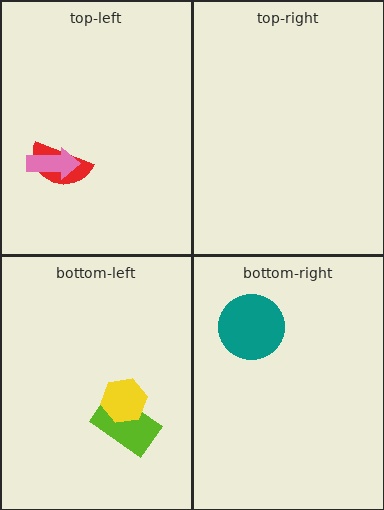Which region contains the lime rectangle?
The bottom-left region.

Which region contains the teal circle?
The bottom-right region.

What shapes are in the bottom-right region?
The teal circle.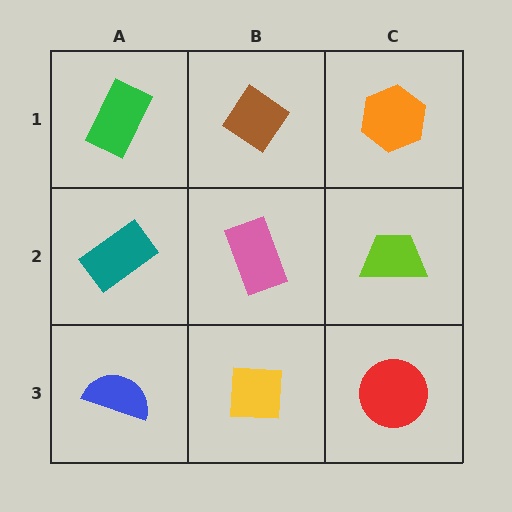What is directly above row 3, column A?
A teal rectangle.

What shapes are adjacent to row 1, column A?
A teal rectangle (row 2, column A), a brown diamond (row 1, column B).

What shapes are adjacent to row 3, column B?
A pink rectangle (row 2, column B), a blue semicircle (row 3, column A), a red circle (row 3, column C).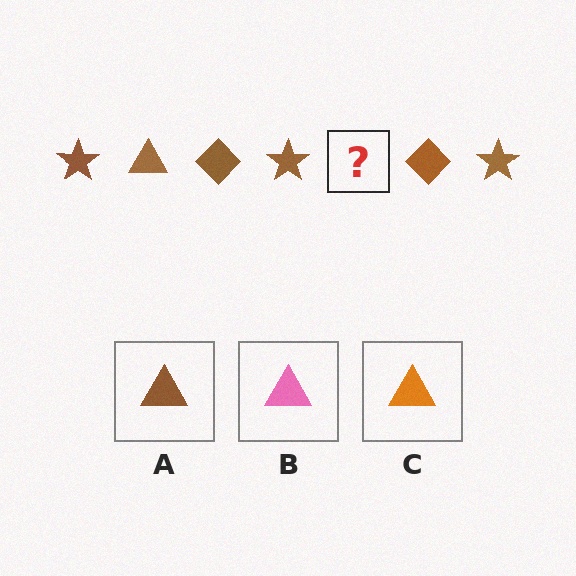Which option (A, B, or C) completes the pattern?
A.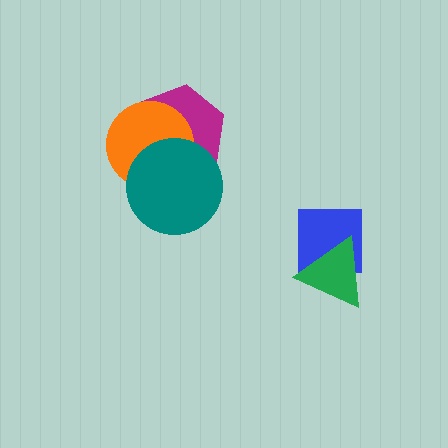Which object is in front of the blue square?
The green triangle is in front of the blue square.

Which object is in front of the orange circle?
The teal circle is in front of the orange circle.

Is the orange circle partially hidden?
Yes, it is partially covered by another shape.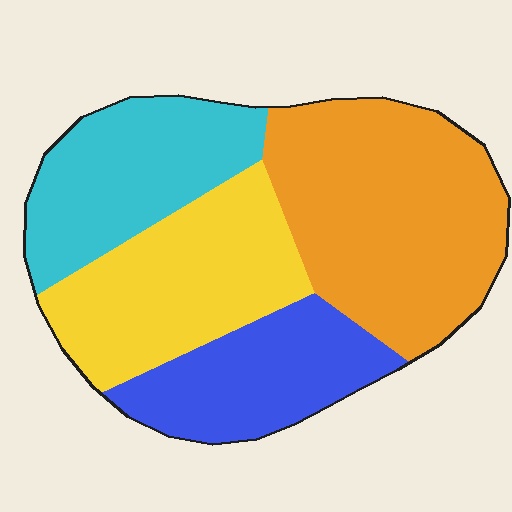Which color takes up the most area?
Orange, at roughly 35%.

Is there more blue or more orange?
Orange.